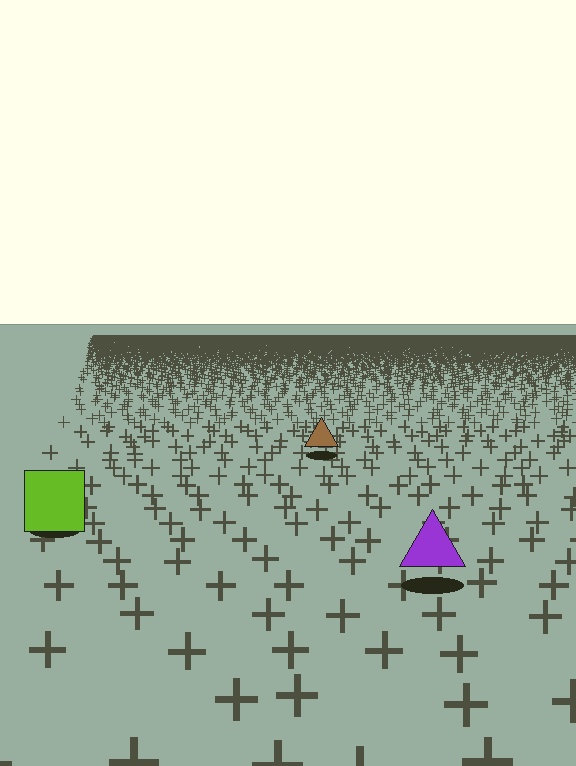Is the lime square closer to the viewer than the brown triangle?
Yes. The lime square is closer — you can tell from the texture gradient: the ground texture is coarser near it.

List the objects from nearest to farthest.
From nearest to farthest: the purple triangle, the lime square, the brown triangle.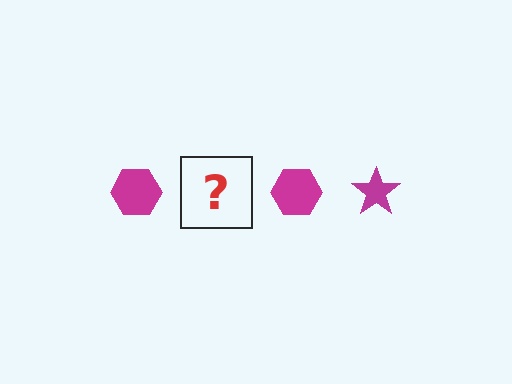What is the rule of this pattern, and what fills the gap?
The rule is that the pattern cycles through hexagon, star shapes in magenta. The gap should be filled with a magenta star.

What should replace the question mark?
The question mark should be replaced with a magenta star.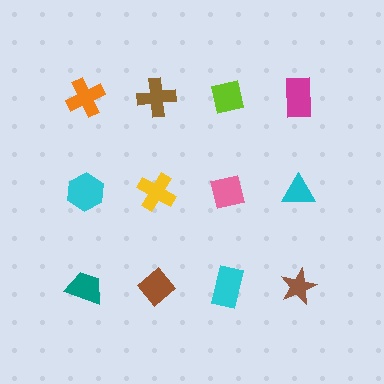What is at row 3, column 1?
A teal trapezoid.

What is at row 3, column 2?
A brown diamond.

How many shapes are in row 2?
4 shapes.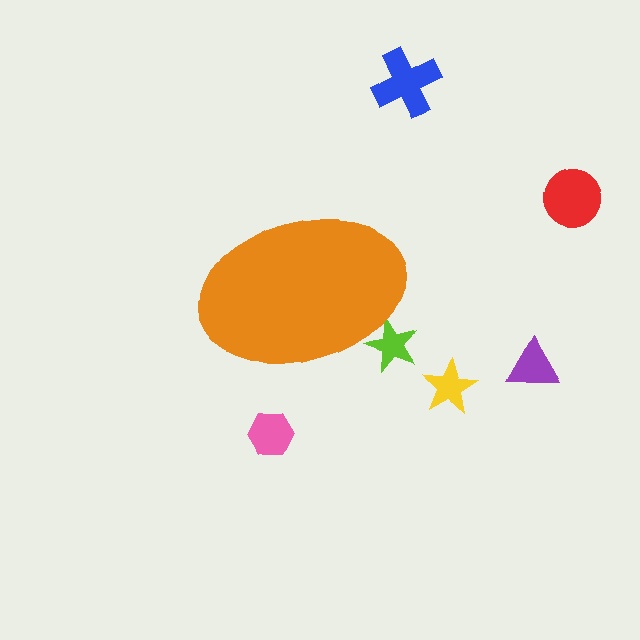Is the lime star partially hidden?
Yes, the lime star is partially hidden behind the orange ellipse.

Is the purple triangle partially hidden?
No, the purple triangle is fully visible.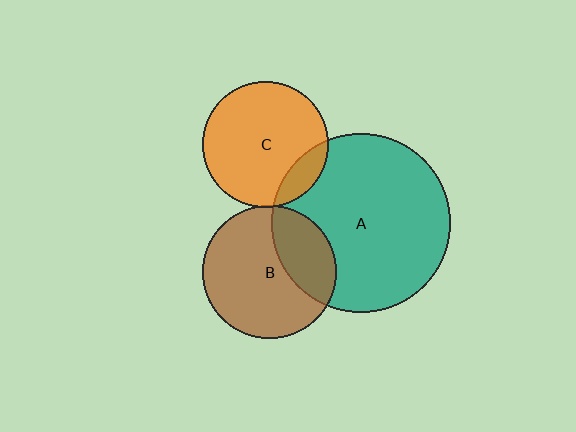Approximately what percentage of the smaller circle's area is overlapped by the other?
Approximately 30%.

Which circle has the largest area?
Circle A (teal).